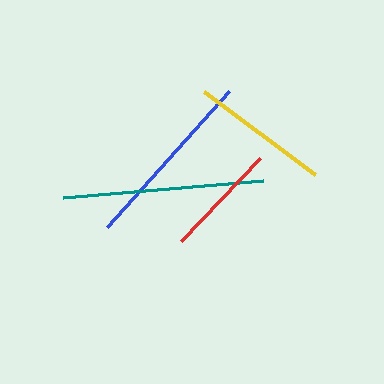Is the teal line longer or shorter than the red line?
The teal line is longer than the red line.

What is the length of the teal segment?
The teal segment is approximately 201 pixels long.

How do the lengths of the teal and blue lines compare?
The teal and blue lines are approximately the same length.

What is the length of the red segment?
The red segment is approximately 115 pixels long.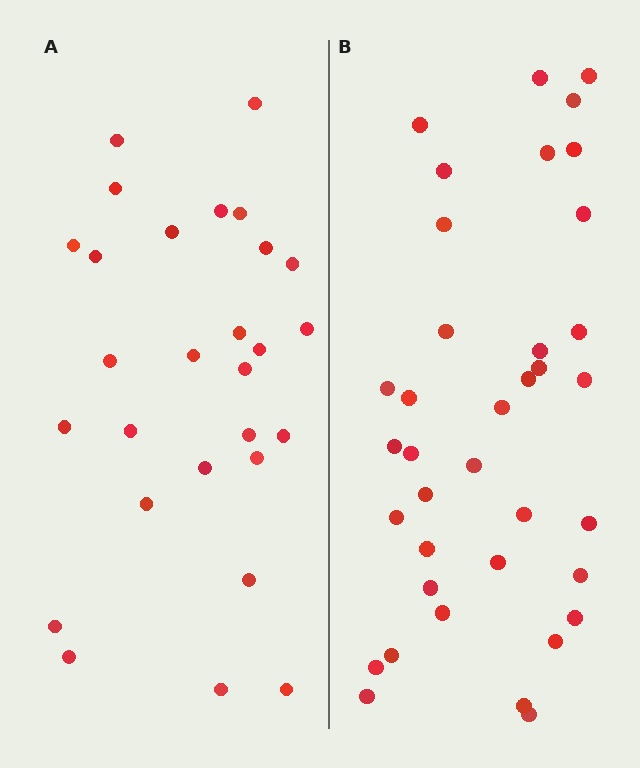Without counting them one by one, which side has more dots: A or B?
Region B (the right region) has more dots.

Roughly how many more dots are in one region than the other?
Region B has roughly 8 or so more dots than region A.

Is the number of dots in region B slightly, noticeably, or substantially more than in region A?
Region B has noticeably more, but not dramatically so. The ratio is roughly 1.3 to 1.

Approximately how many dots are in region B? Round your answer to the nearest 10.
About 40 dots. (The exact count is 37, which rounds to 40.)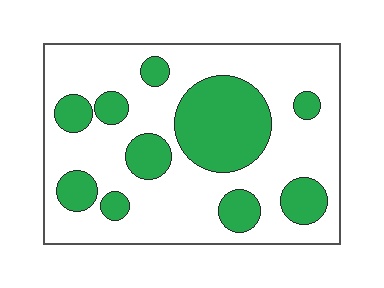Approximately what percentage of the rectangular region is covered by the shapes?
Approximately 30%.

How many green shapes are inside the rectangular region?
10.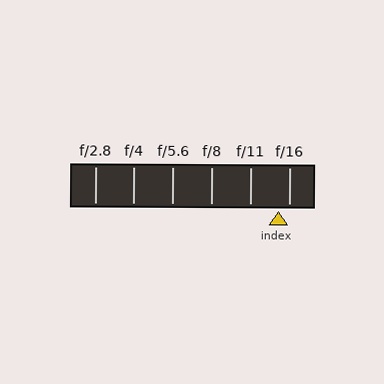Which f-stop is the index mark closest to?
The index mark is closest to f/16.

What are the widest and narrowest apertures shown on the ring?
The widest aperture shown is f/2.8 and the narrowest is f/16.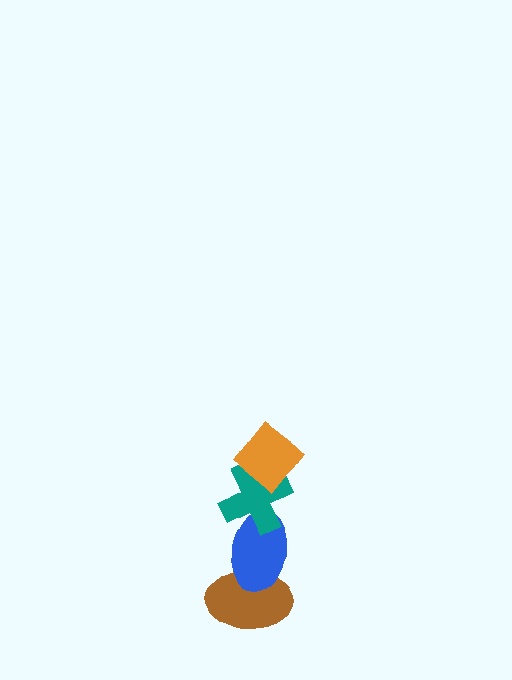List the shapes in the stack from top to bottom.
From top to bottom: the orange diamond, the teal cross, the blue ellipse, the brown ellipse.